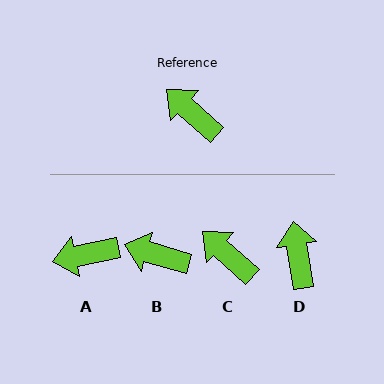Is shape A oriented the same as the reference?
No, it is off by about 54 degrees.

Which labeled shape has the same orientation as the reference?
C.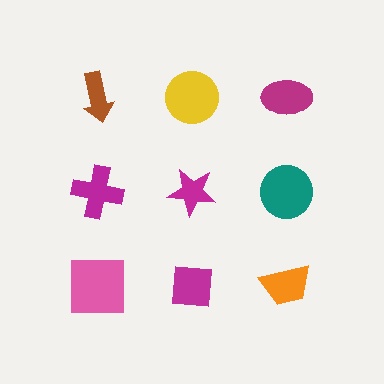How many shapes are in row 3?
3 shapes.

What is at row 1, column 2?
A yellow circle.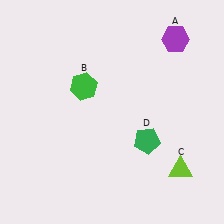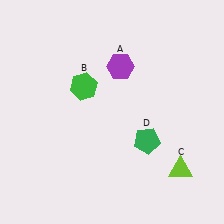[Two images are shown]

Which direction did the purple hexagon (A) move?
The purple hexagon (A) moved left.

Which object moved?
The purple hexagon (A) moved left.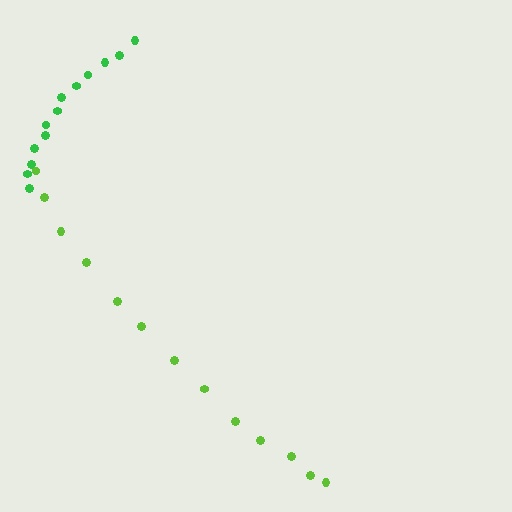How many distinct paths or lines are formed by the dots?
There are 2 distinct paths.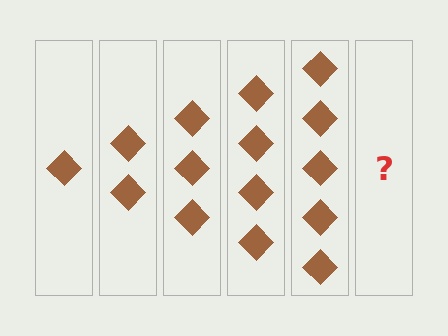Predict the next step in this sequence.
The next step is 6 diamonds.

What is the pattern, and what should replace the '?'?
The pattern is that each step adds one more diamond. The '?' should be 6 diamonds.